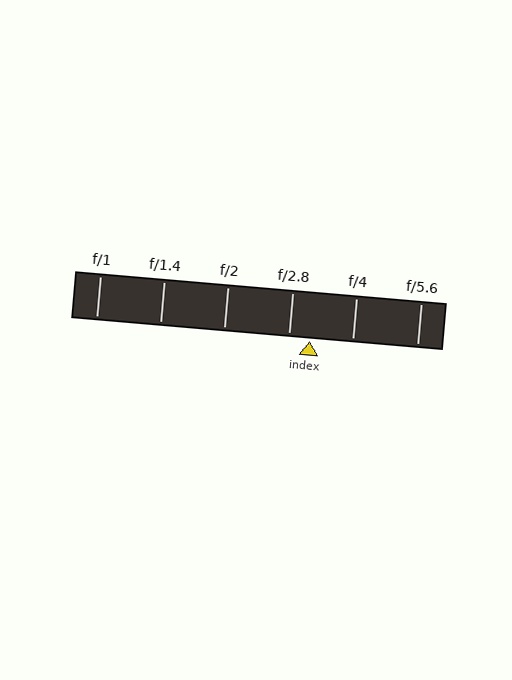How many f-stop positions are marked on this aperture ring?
There are 6 f-stop positions marked.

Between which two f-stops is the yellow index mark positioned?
The index mark is between f/2.8 and f/4.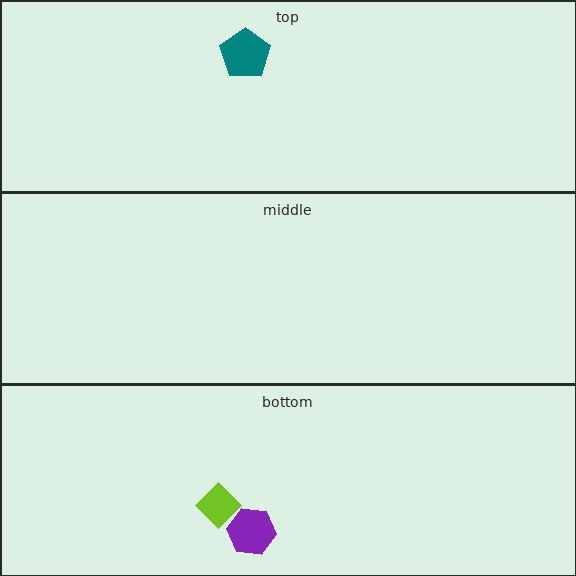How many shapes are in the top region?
1.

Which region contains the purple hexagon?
The bottom region.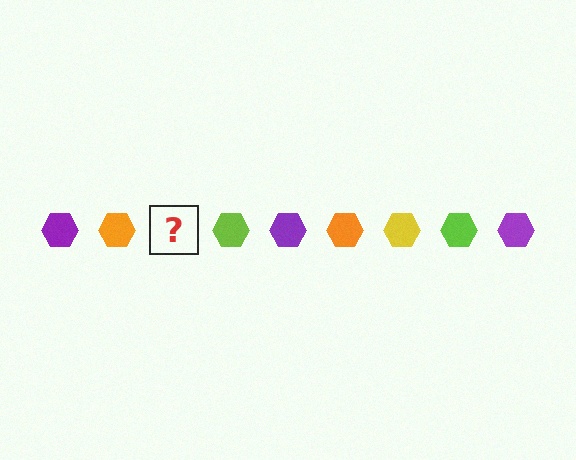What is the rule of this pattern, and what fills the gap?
The rule is that the pattern cycles through purple, orange, yellow, lime hexagons. The gap should be filled with a yellow hexagon.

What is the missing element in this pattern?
The missing element is a yellow hexagon.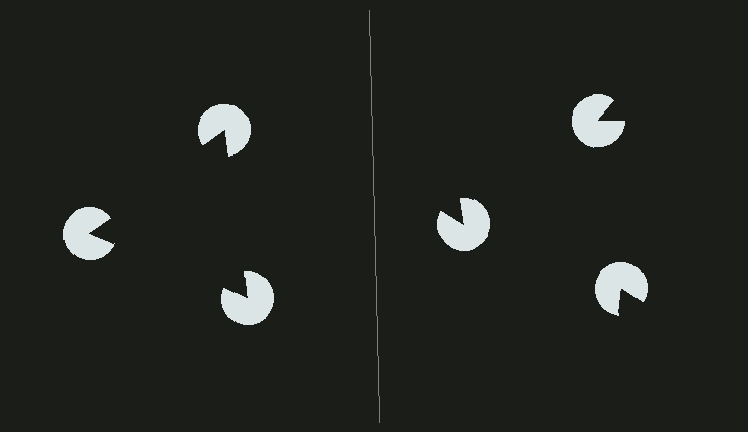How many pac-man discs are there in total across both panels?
6 — 3 on each side.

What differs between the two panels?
The pac-man discs are positioned identically on both sides; only the wedge orientations differ. On the left they align to a triangle; on the right they are misaligned.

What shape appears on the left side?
An illusory triangle.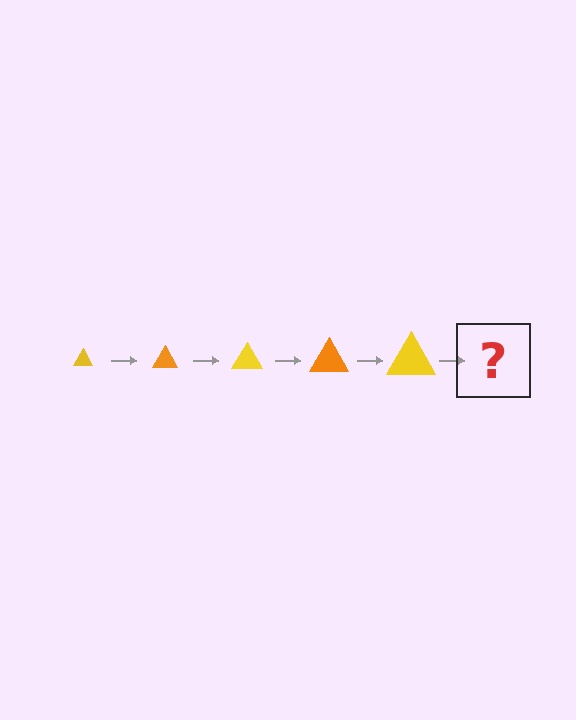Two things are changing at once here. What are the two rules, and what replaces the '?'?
The two rules are that the triangle grows larger each step and the color cycles through yellow and orange. The '?' should be an orange triangle, larger than the previous one.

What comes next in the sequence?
The next element should be an orange triangle, larger than the previous one.